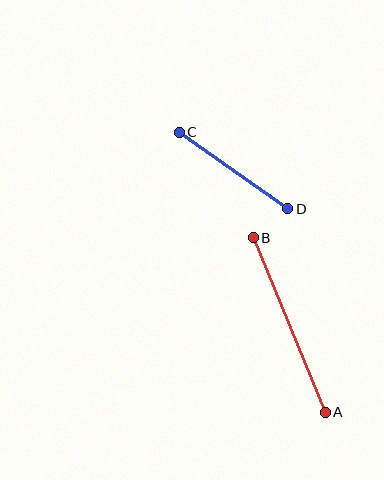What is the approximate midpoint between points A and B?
The midpoint is at approximately (289, 325) pixels.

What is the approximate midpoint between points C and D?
The midpoint is at approximately (233, 171) pixels.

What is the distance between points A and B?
The distance is approximately 188 pixels.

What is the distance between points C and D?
The distance is approximately 133 pixels.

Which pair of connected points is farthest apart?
Points A and B are farthest apart.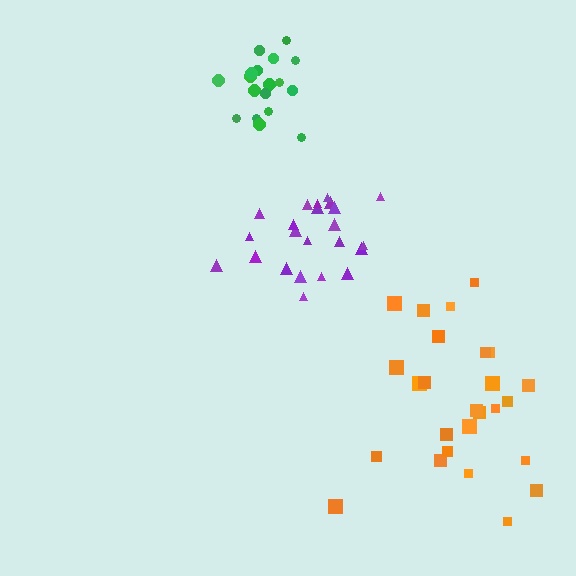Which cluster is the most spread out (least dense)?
Orange.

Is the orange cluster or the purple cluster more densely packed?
Purple.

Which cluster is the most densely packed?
Green.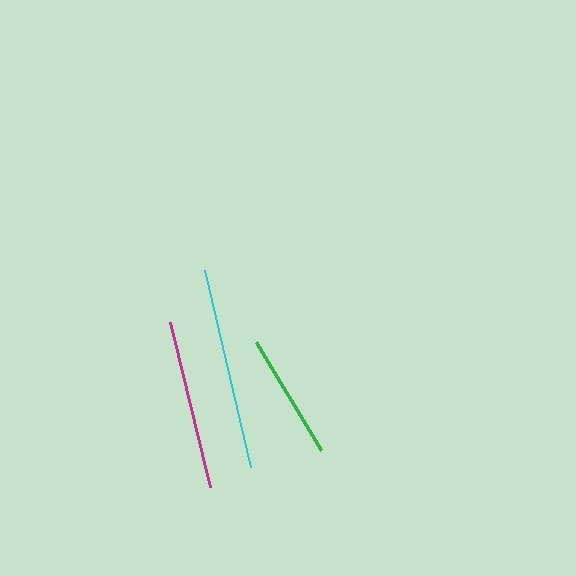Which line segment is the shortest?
The green line is the shortest at approximately 126 pixels.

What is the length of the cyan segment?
The cyan segment is approximately 202 pixels long.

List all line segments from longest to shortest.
From longest to shortest: cyan, magenta, green.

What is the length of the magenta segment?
The magenta segment is approximately 170 pixels long.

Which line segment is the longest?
The cyan line is the longest at approximately 202 pixels.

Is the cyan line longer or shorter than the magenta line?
The cyan line is longer than the magenta line.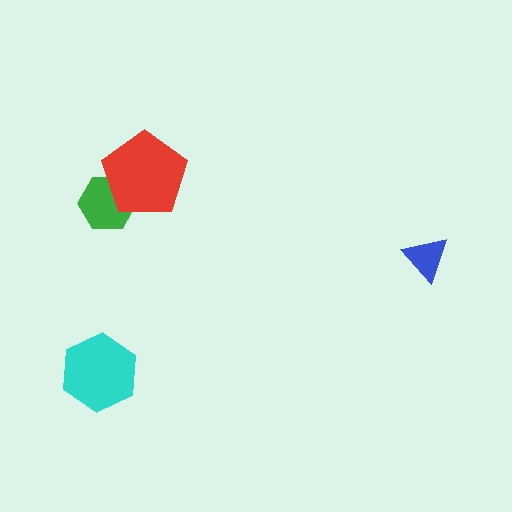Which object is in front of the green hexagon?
The red pentagon is in front of the green hexagon.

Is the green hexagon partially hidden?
Yes, it is partially covered by another shape.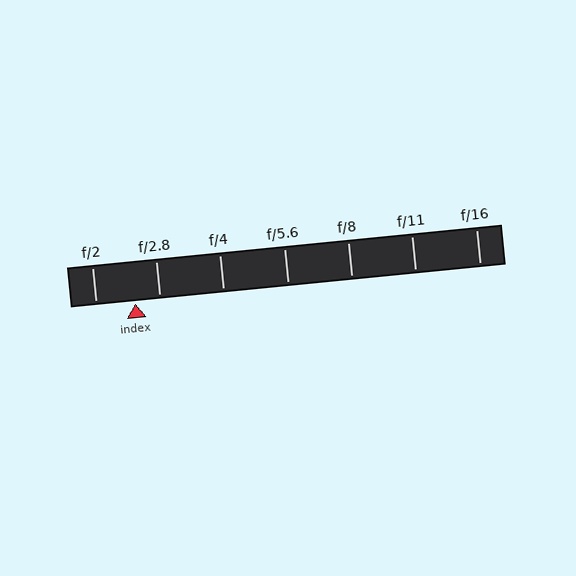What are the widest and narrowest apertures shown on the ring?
The widest aperture shown is f/2 and the narrowest is f/16.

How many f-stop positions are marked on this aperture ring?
There are 7 f-stop positions marked.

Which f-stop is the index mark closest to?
The index mark is closest to f/2.8.